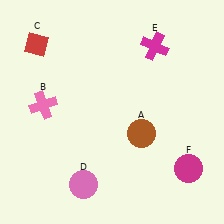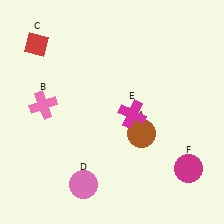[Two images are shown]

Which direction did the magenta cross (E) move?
The magenta cross (E) moved down.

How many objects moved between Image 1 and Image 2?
1 object moved between the two images.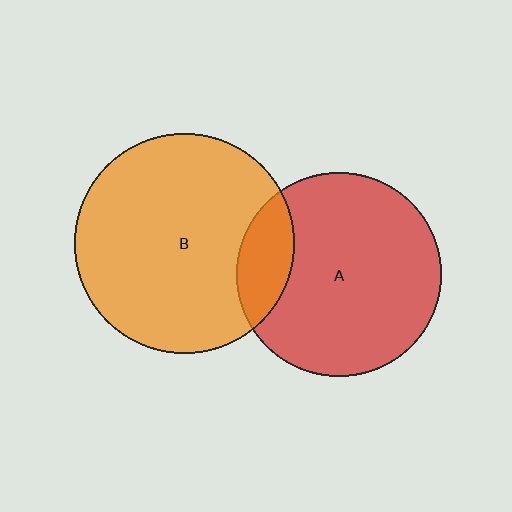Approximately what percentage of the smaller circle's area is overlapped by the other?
Approximately 15%.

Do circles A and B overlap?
Yes.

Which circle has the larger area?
Circle B (orange).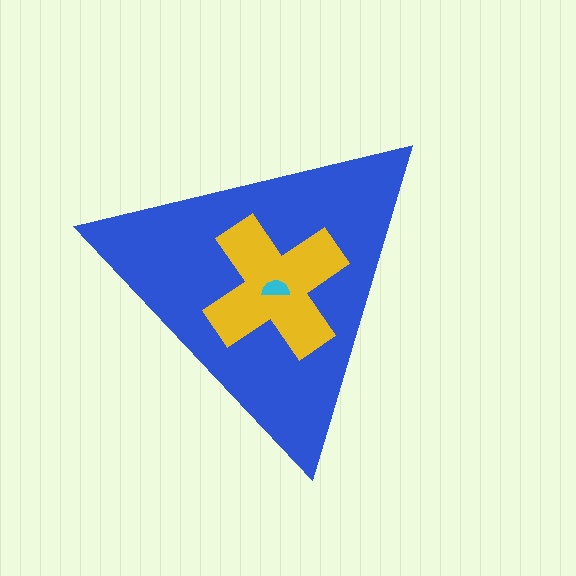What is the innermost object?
The cyan semicircle.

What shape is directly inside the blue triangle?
The yellow cross.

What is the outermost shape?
The blue triangle.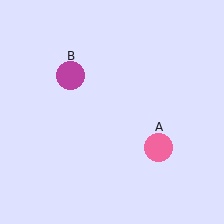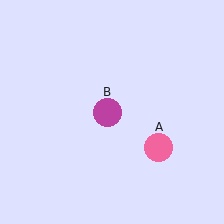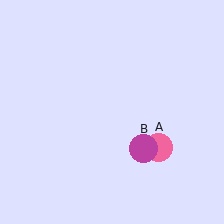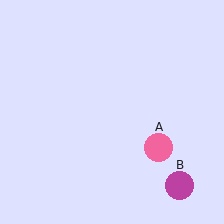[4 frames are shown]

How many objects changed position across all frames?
1 object changed position: magenta circle (object B).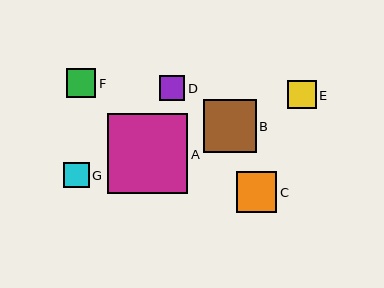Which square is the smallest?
Square G is the smallest with a size of approximately 25 pixels.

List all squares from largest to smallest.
From largest to smallest: A, B, C, F, E, D, G.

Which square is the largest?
Square A is the largest with a size of approximately 81 pixels.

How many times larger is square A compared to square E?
Square A is approximately 2.8 times the size of square E.